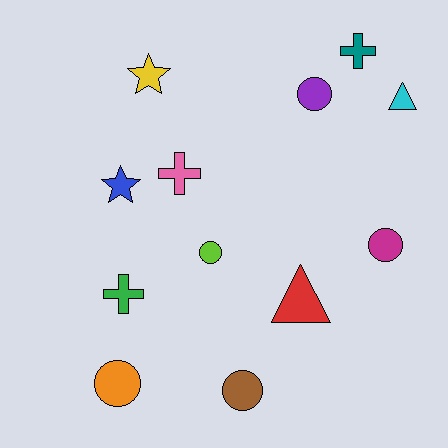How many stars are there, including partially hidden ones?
There are 2 stars.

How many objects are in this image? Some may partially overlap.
There are 12 objects.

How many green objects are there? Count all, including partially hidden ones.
There is 1 green object.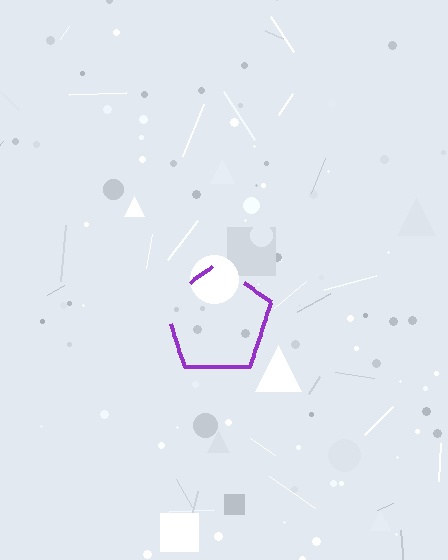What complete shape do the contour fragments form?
The contour fragments form a pentagon.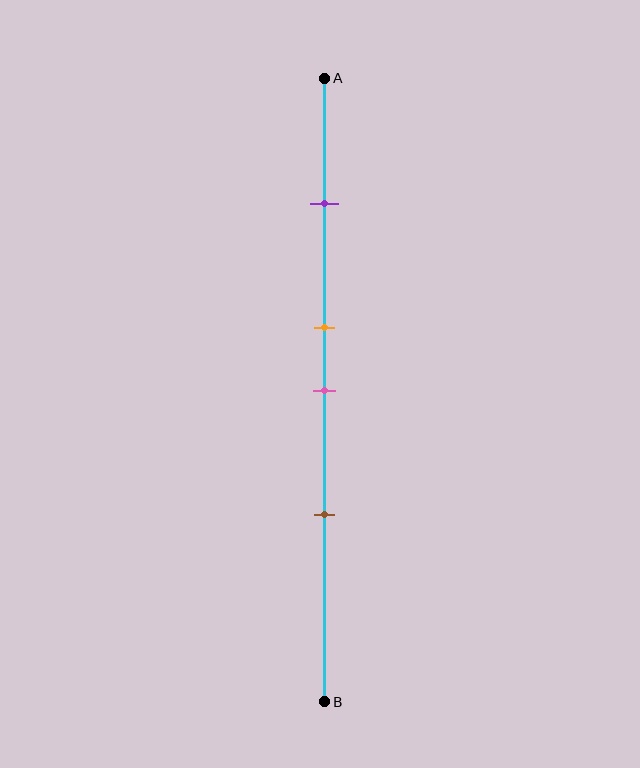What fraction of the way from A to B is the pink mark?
The pink mark is approximately 50% (0.5) of the way from A to B.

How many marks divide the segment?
There are 4 marks dividing the segment.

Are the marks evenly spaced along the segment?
No, the marks are not evenly spaced.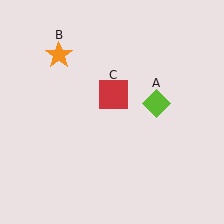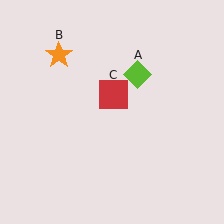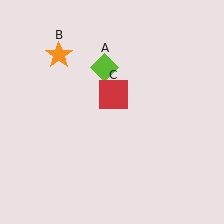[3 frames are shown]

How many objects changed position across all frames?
1 object changed position: lime diamond (object A).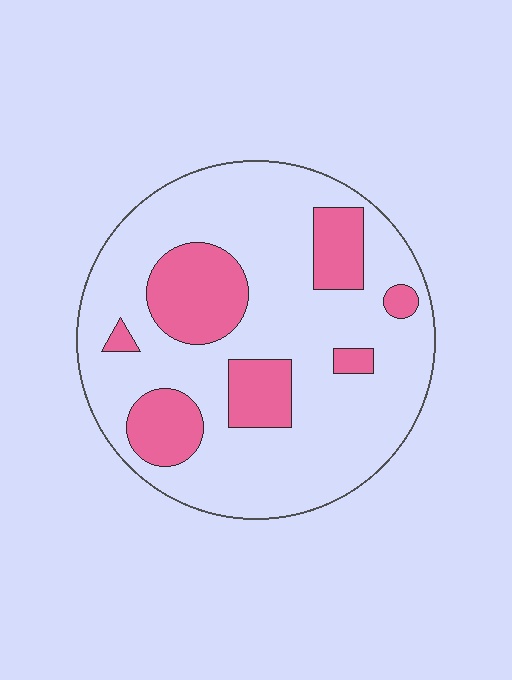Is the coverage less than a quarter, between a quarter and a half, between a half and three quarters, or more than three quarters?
Less than a quarter.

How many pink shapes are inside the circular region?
7.